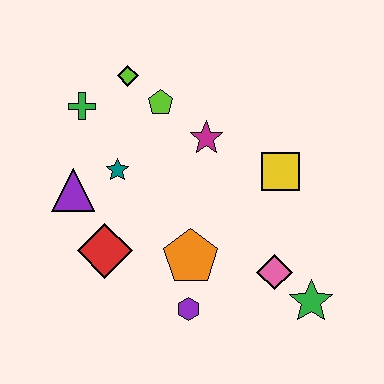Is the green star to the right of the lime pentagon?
Yes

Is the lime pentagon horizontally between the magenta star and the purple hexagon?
No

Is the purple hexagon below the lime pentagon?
Yes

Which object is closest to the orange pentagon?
The purple hexagon is closest to the orange pentagon.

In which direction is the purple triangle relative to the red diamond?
The purple triangle is above the red diamond.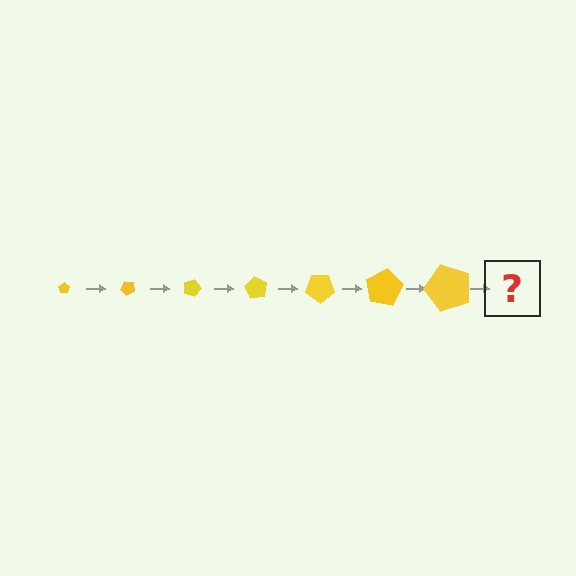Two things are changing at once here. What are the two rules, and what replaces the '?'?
The two rules are that the pentagon grows larger each step and it rotates 45 degrees each step. The '?' should be a pentagon, larger than the previous one and rotated 315 degrees from the start.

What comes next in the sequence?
The next element should be a pentagon, larger than the previous one and rotated 315 degrees from the start.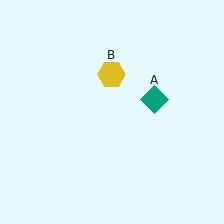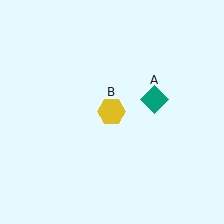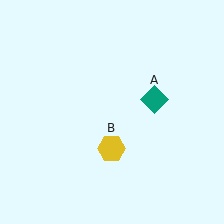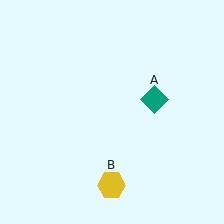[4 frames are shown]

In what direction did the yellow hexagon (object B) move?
The yellow hexagon (object B) moved down.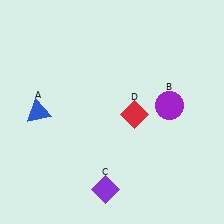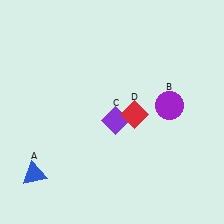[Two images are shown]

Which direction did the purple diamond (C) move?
The purple diamond (C) moved up.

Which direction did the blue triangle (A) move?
The blue triangle (A) moved down.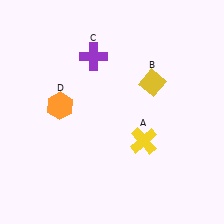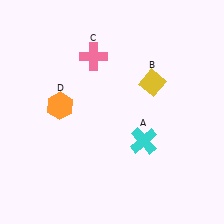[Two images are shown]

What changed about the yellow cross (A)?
In Image 1, A is yellow. In Image 2, it changed to cyan.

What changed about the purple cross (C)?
In Image 1, C is purple. In Image 2, it changed to pink.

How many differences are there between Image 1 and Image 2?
There are 2 differences between the two images.